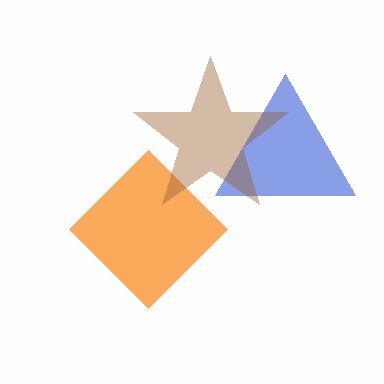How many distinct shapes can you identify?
There are 3 distinct shapes: an orange diamond, a blue triangle, a brown star.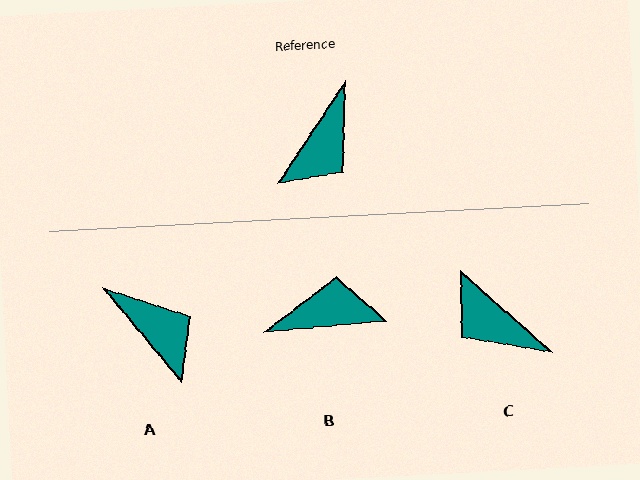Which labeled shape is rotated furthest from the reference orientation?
B, about 129 degrees away.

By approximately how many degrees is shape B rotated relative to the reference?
Approximately 129 degrees counter-clockwise.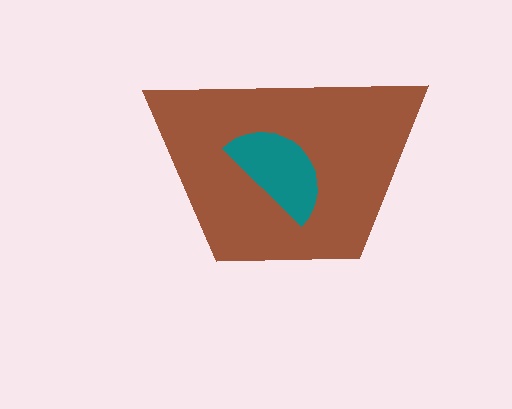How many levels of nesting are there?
2.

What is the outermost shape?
The brown trapezoid.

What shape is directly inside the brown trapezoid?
The teal semicircle.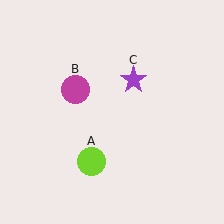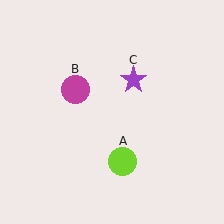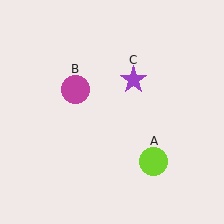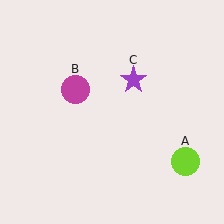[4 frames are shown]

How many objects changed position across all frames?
1 object changed position: lime circle (object A).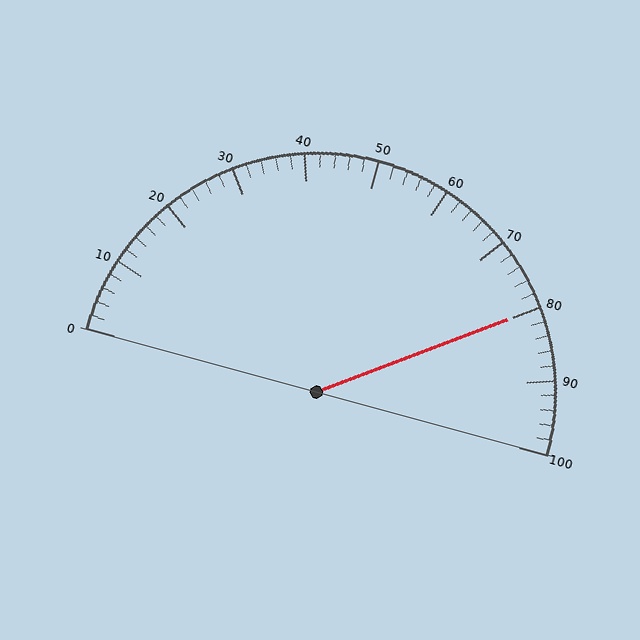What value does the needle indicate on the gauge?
The needle indicates approximately 80.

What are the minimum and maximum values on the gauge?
The gauge ranges from 0 to 100.